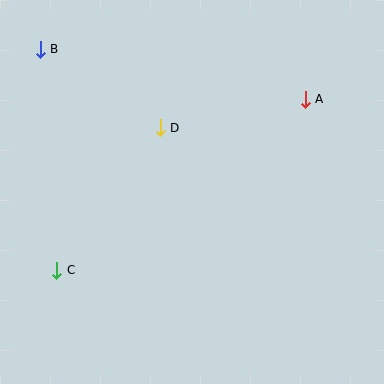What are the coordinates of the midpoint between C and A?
The midpoint between C and A is at (181, 185).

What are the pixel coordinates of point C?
Point C is at (57, 270).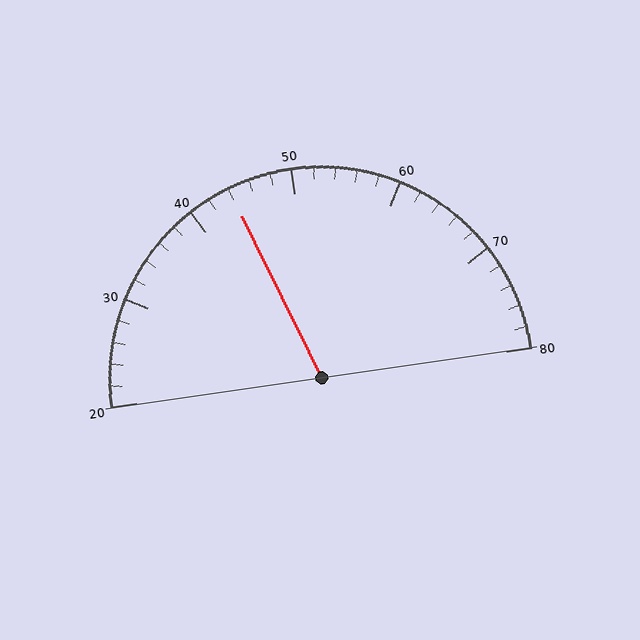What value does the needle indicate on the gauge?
The needle indicates approximately 44.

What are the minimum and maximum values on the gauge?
The gauge ranges from 20 to 80.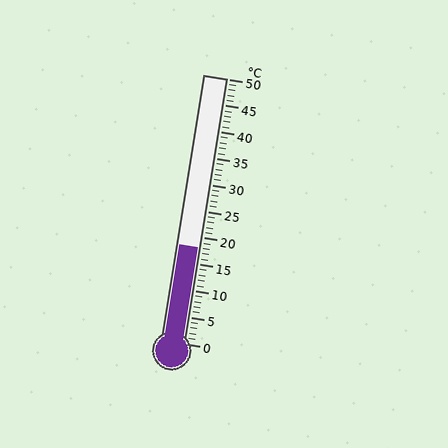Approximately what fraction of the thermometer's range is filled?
The thermometer is filled to approximately 35% of its range.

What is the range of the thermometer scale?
The thermometer scale ranges from 0°C to 50°C.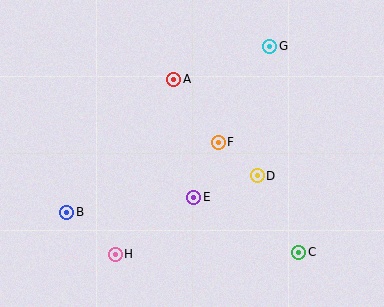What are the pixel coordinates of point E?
Point E is at (194, 197).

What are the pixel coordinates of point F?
Point F is at (218, 142).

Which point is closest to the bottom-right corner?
Point C is closest to the bottom-right corner.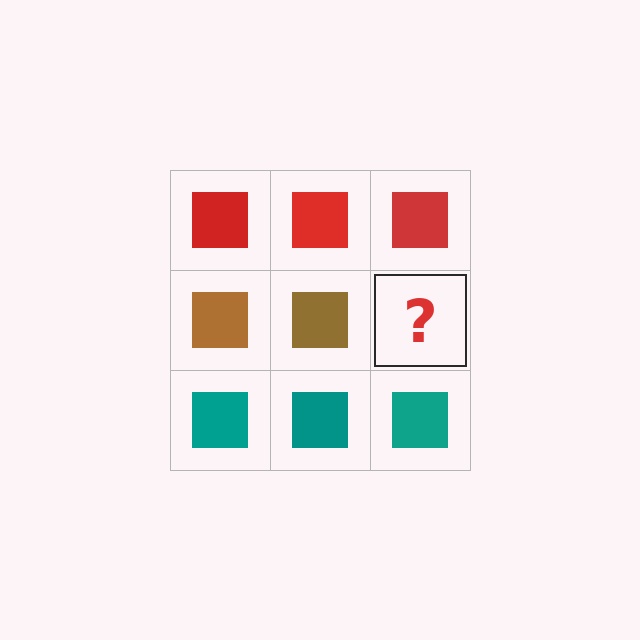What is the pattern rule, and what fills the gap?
The rule is that each row has a consistent color. The gap should be filled with a brown square.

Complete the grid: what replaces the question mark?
The question mark should be replaced with a brown square.